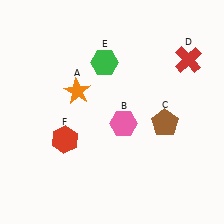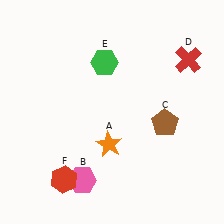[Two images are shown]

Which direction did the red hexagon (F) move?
The red hexagon (F) moved down.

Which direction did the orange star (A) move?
The orange star (A) moved down.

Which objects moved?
The objects that moved are: the orange star (A), the pink hexagon (B), the red hexagon (F).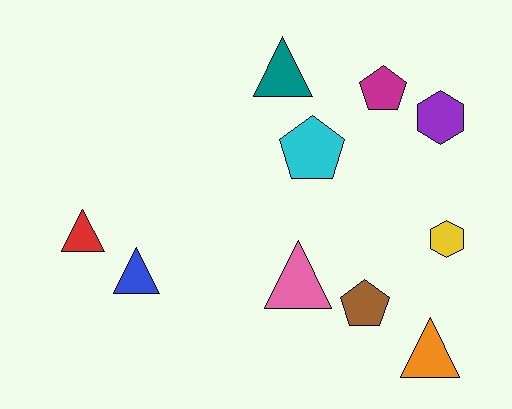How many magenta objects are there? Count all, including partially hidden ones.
There is 1 magenta object.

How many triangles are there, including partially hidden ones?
There are 5 triangles.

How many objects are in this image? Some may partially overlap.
There are 10 objects.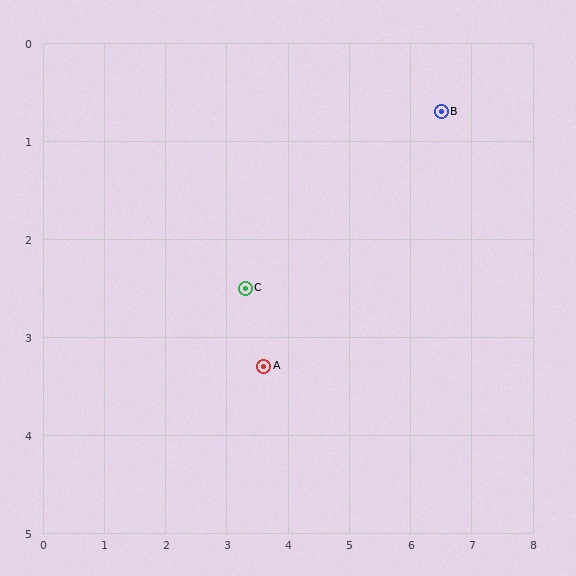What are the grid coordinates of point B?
Point B is at approximately (6.5, 0.7).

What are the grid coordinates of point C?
Point C is at approximately (3.3, 2.5).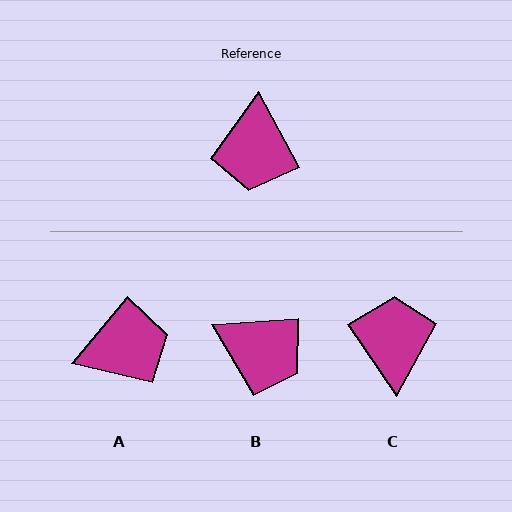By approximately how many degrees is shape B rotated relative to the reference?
Approximately 66 degrees counter-clockwise.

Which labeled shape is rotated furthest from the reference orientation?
C, about 174 degrees away.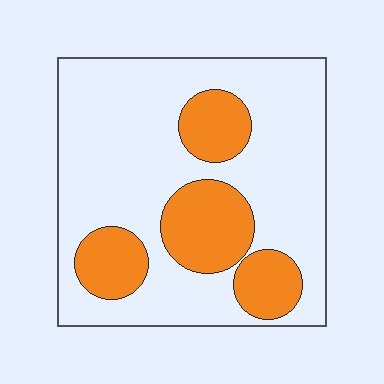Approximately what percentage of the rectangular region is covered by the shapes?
Approximately 25%.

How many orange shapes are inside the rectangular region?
4.